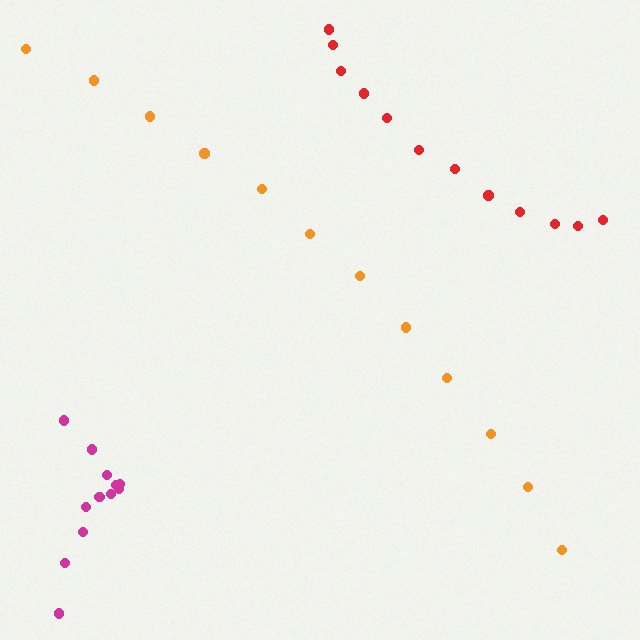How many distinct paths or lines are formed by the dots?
There are 3 distinct paths.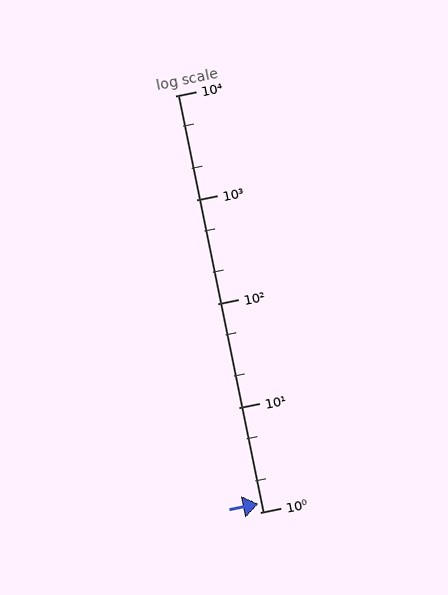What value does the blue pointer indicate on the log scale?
The pointer indicates approximately 1.2.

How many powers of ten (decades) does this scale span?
The scale spans 4 decades, from 1 to 10000.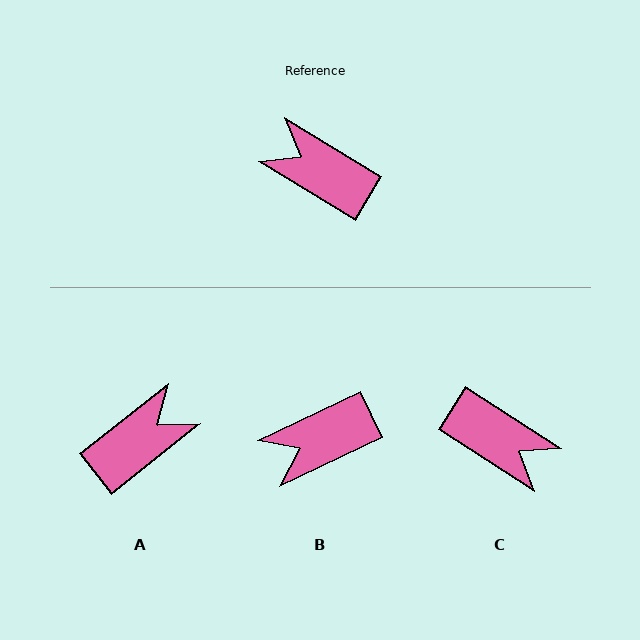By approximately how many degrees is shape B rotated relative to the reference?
Approximately 57 degrees counter-clockwise.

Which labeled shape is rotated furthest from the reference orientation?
C, about 179 degrees away.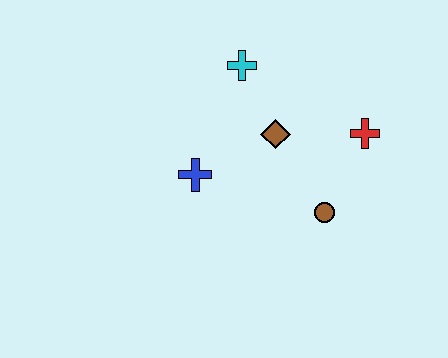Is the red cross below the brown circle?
No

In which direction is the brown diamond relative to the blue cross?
The brown diamond is to the right of the blue cross.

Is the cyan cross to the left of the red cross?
Yes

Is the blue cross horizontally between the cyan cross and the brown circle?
No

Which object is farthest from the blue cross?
The red cross is farthest from the blue cross.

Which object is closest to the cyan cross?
The brown diamond is closest to the cyan cross.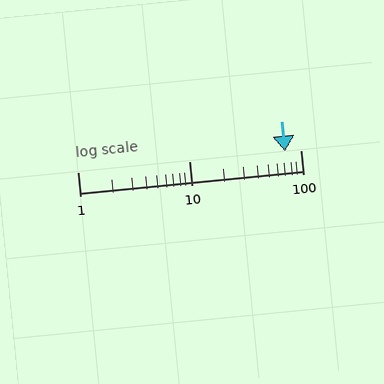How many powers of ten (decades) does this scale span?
The scale spans 2 decades, from 1 to 100.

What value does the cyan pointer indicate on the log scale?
The pointer indicates approximately 73.